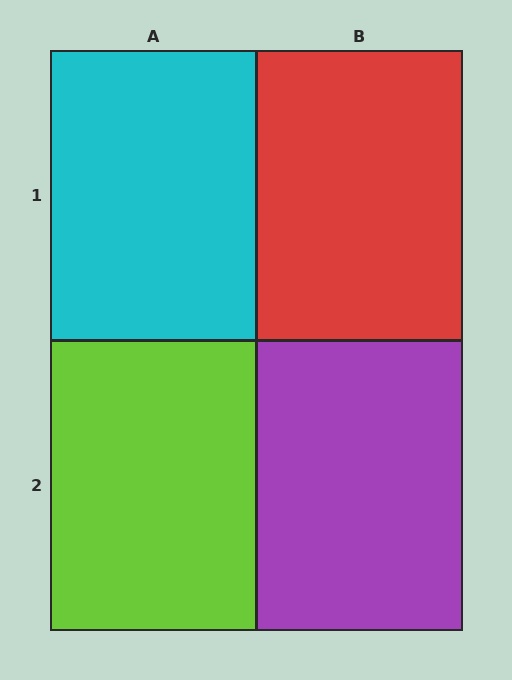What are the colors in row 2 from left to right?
Lime, purple.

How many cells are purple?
1 cell is purple.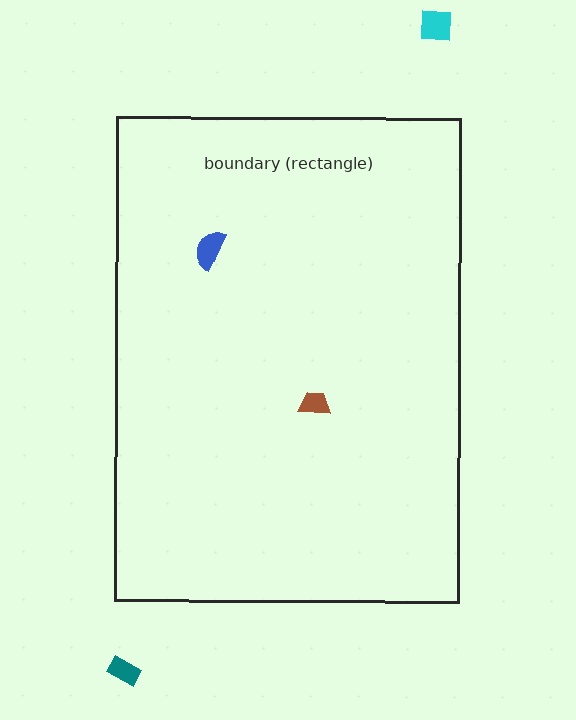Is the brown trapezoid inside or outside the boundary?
Inside.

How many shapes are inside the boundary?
2 inside, 2 outside.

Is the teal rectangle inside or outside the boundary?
Outside.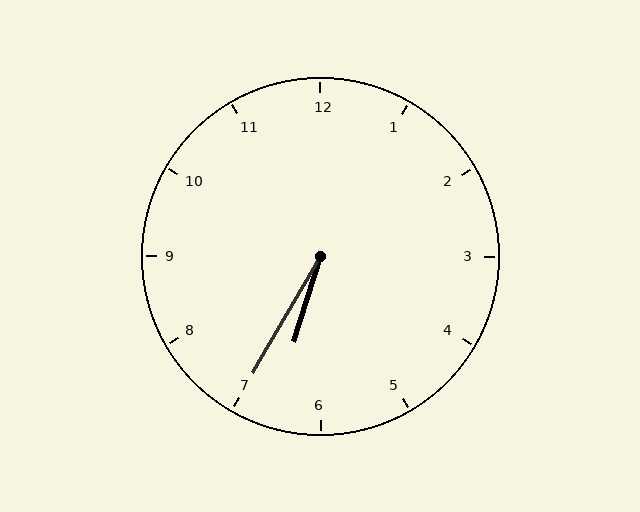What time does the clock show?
6:35.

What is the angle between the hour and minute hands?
Approximately 12 degrees.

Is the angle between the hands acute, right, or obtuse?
It is acute.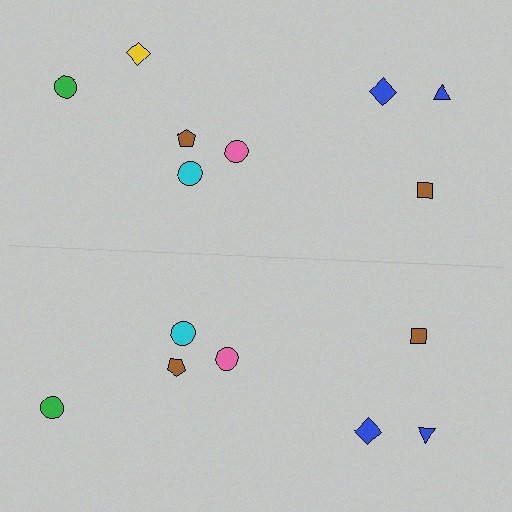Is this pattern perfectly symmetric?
No, the pattern is not perfectly symmetric. A yellow diamond is missing from the bottom side.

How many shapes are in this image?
There are 15 shapes in this image.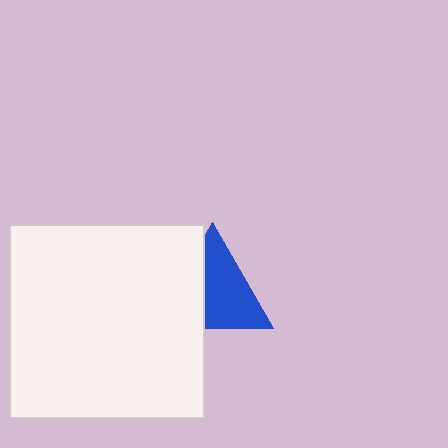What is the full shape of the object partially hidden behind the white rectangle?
The partially hidden object is a blue triangle.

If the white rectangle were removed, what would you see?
You would see the complete blue triangle.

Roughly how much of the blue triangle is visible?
About half of it is visible (roughly 61%).